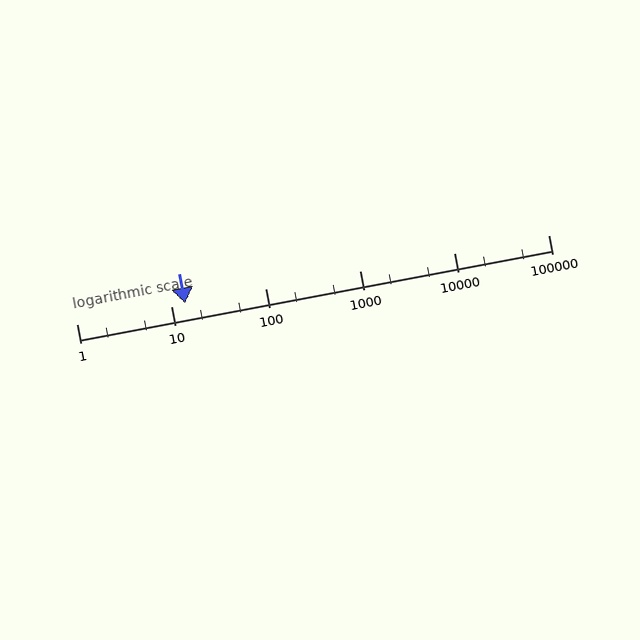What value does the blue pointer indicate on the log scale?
The pointer indicates approximately 14.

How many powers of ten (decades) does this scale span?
The scale spans 5 decades, from 1 to 100000.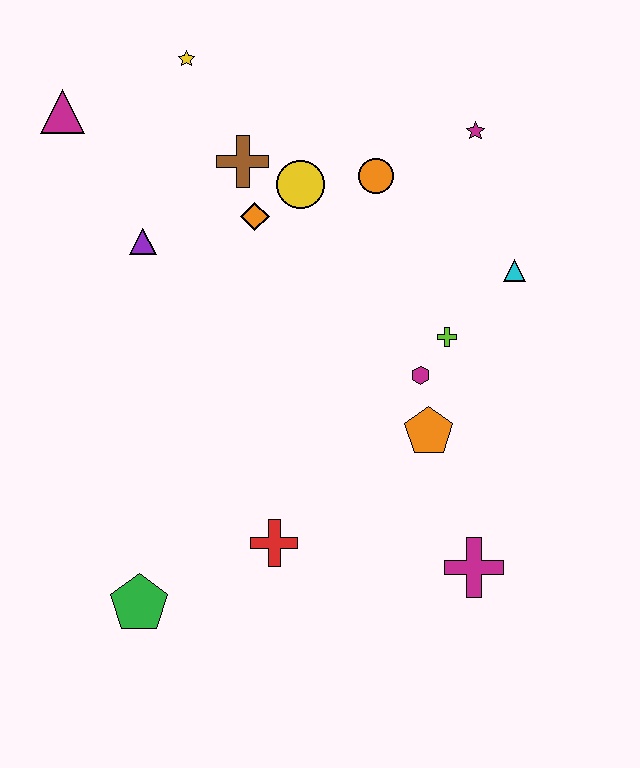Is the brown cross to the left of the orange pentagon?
Yes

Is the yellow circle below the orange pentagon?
No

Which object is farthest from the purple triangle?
The magenta cross is farthest from the purple triangle.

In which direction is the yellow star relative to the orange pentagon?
The yellow star is above the orange pentagon.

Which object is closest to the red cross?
The green pentagon is closest to the red cross.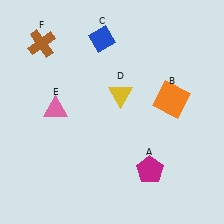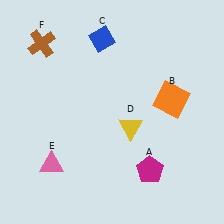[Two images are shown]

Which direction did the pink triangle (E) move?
The pink triangle (E) moved down.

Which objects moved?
The objects that moved are: the yellow triangle (D), the pink triangle (E).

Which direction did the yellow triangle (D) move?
The yellow triangle (D) moved down.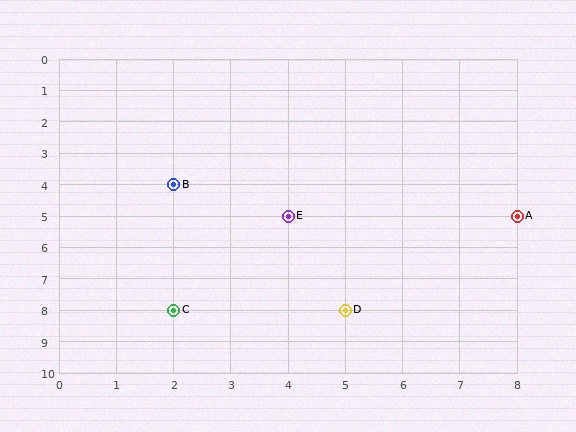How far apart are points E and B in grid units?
Points E and B are 2 columns and 1 row apart (about 2.2 grid units diagonally).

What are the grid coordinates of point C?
Point C is at grid coordinates (2, 8).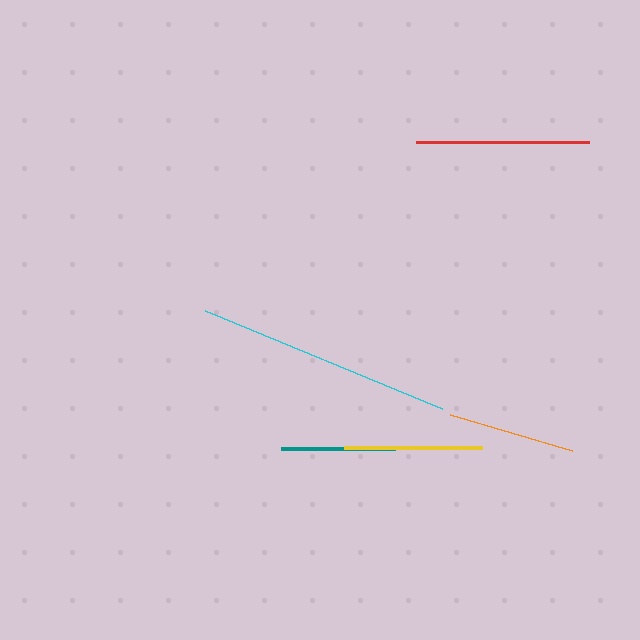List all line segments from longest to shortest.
From longest to shortest: cyan, red, yellow, orange, teal.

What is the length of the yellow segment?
The yellow segment is approximately 138 pixels long.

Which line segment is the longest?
The cyan line is the longest at approximately 256 pixels.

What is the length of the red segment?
The red segment is approximately 173 pixels long.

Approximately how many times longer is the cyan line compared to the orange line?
The cyan line is approximately 2.0 times the length of the orange line.